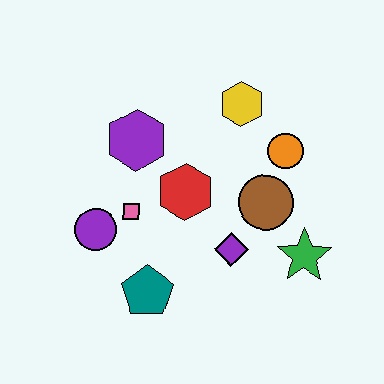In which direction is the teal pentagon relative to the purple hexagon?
The teal pentagon is below the purple hexagon.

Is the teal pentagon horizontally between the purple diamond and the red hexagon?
No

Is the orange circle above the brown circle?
Yes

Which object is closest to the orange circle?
The brown circle is closest to the orange circle.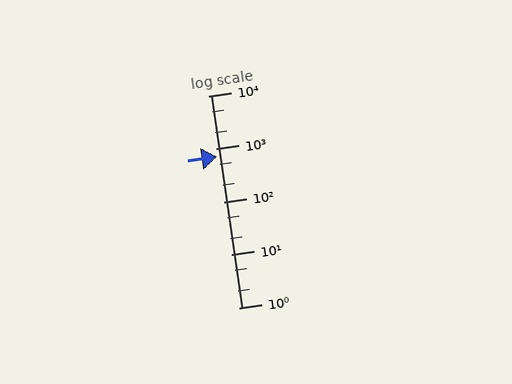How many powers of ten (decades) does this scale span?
The scale spans 4 decades, from 1 to 10000.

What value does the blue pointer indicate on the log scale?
The pointer indicates approximately 720.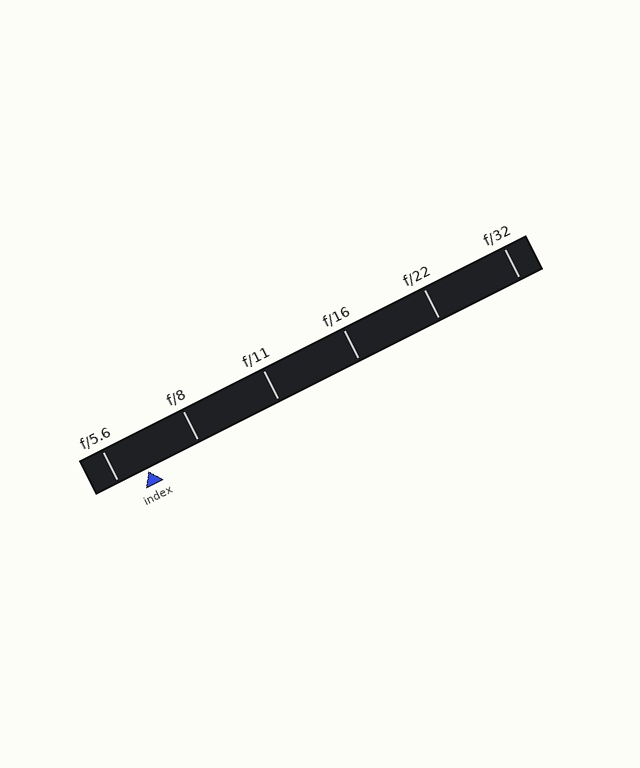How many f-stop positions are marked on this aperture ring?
There are 6 f-stop positions marked.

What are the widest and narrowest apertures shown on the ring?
The widest aperture shown is f/5.6 and the narrowest is f/32.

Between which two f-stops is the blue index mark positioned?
The index mark is between f/5.6 and f/8.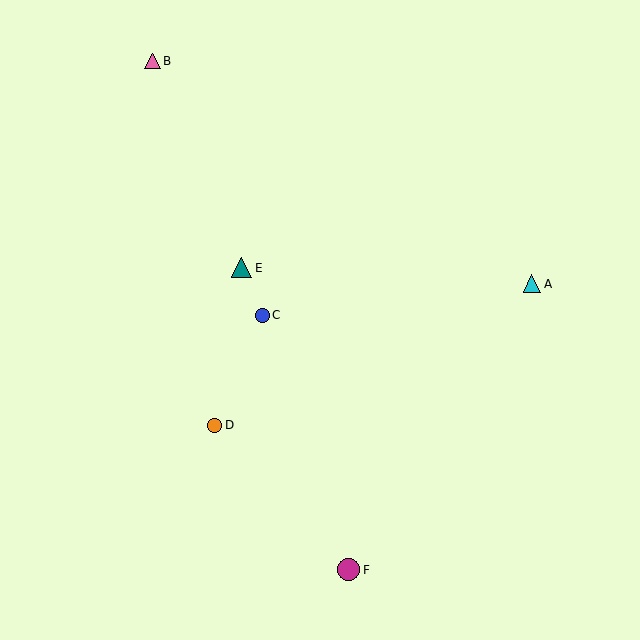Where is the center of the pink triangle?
The center of the pink triangle is at (153, 61).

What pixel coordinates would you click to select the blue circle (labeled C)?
Click at (262, 315) to select the blue circle C.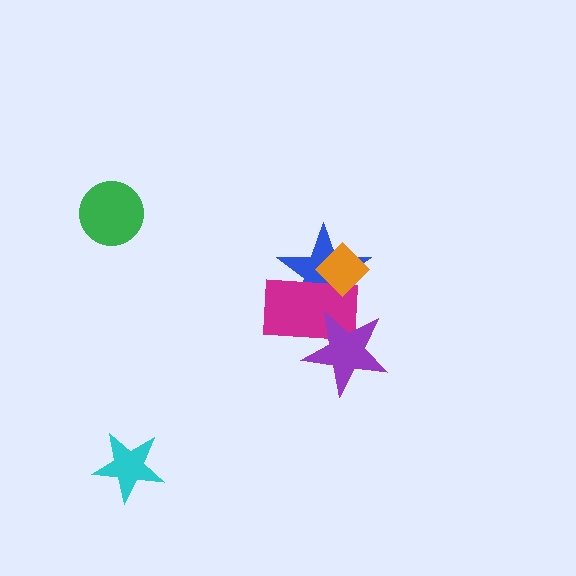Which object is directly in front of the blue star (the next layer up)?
The magenta rectangle is directly in front of the blue star.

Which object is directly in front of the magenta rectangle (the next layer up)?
The orange diamond is directly in front of the magenta rectangle.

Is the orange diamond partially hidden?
No, no other shape covers it.